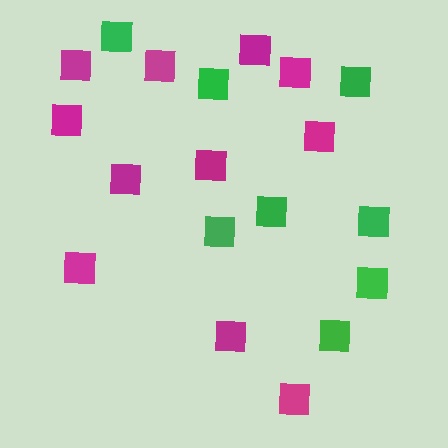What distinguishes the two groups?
There are 2 groups: one group of green squares (8) and one group of magenta squares (11).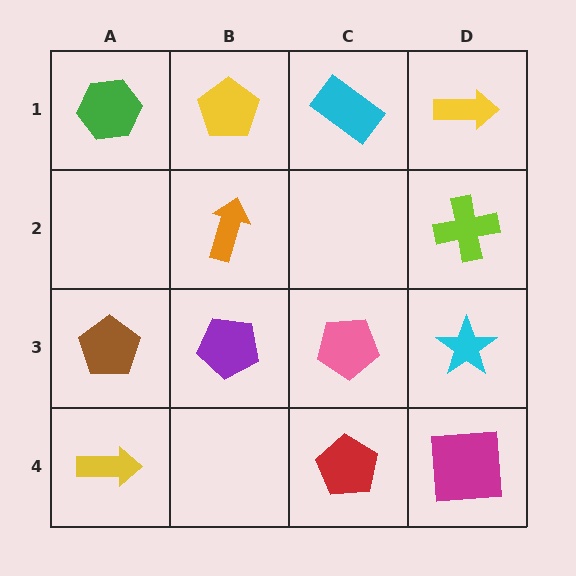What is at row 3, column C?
A pink pentagon.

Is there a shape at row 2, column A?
No, that cell is empty.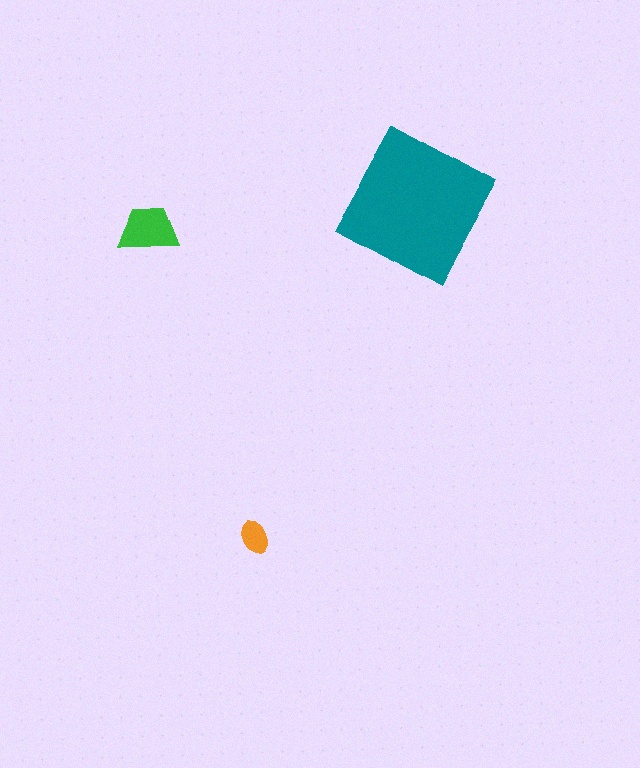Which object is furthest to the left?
The green trapezoid is leftmost.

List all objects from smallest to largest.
The orange ellipse, the green trapezoid, the teal square.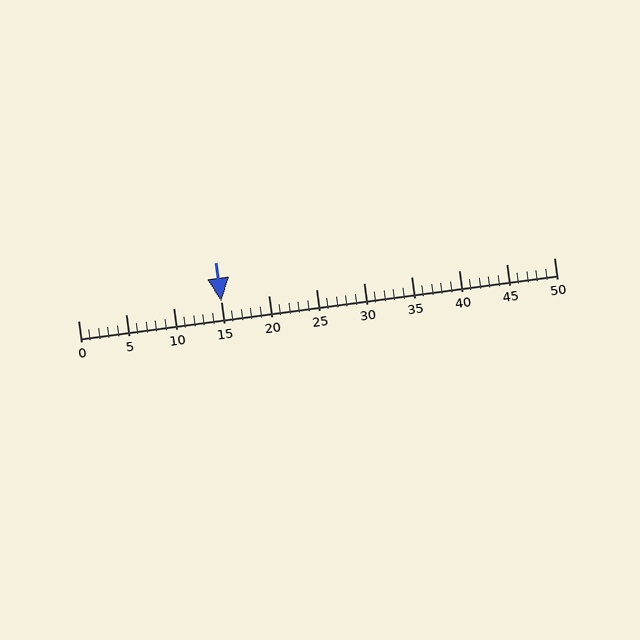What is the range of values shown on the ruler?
The ruler shows values from 0 to 50.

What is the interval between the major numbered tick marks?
The major tick marks are spaced 5 units apart.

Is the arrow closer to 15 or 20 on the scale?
The arrow is closer to 15.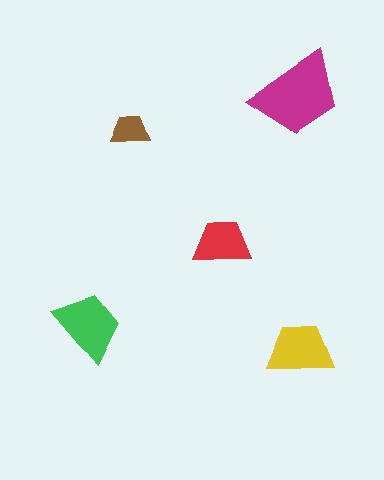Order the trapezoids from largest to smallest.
the magenta one, the green one, the yellow one, the red one, the brown one.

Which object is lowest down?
The yellow trapezoid is bottommost.